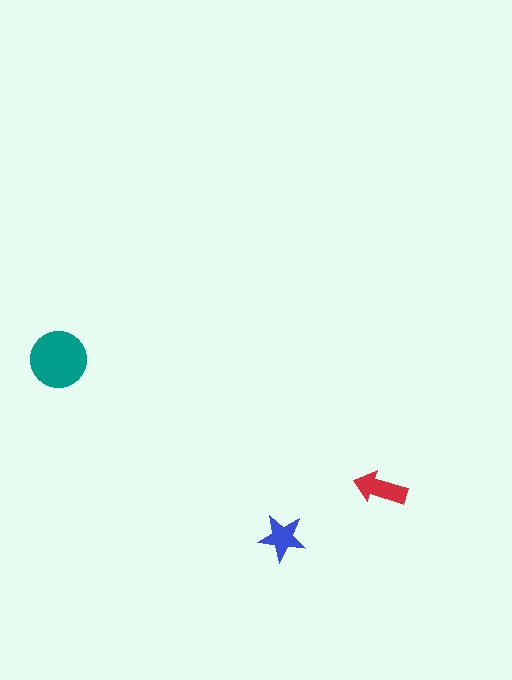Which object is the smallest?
The blue star.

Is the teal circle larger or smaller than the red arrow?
Larger.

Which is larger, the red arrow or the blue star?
The red arrow.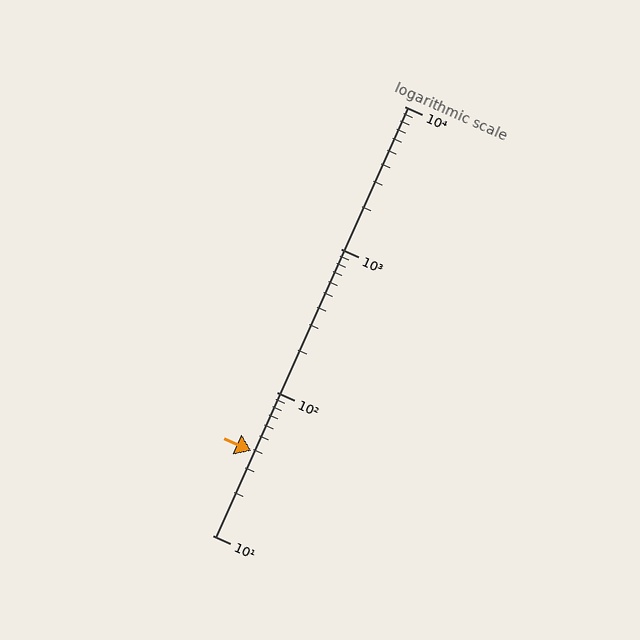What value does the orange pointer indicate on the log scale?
The pointer indicates approximately 39.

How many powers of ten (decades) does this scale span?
The scale spans 3 decades, from 10 to 10000.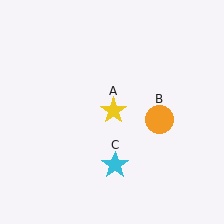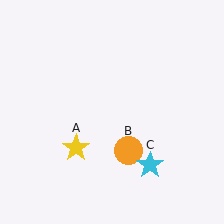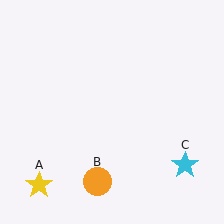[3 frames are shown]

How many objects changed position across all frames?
3 objects changed position: yellow star (object A), orange circle (object B), cyan star (object C).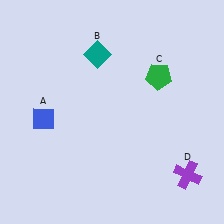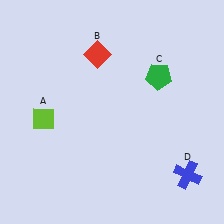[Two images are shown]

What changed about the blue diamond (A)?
In Image 1, A is blue. In Image 2, it changed to lime.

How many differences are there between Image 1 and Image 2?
There are 3 differences between the two images.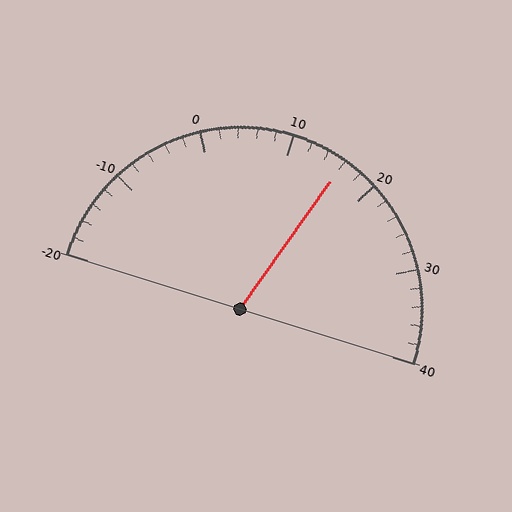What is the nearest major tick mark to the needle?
The nearest major tick mark is 20.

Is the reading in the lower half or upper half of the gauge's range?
The reading is in the upper half of the range (-20 to 40).